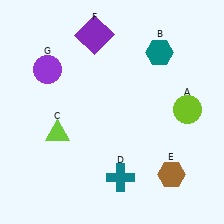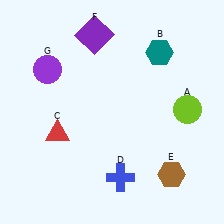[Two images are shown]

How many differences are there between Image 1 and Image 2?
There are 2 differences between the two images.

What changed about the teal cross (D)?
In Image 1, D is teal. In Image 2, it changed to blue.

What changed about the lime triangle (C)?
In Image 1, C is lime. In Image 2, it changed to red.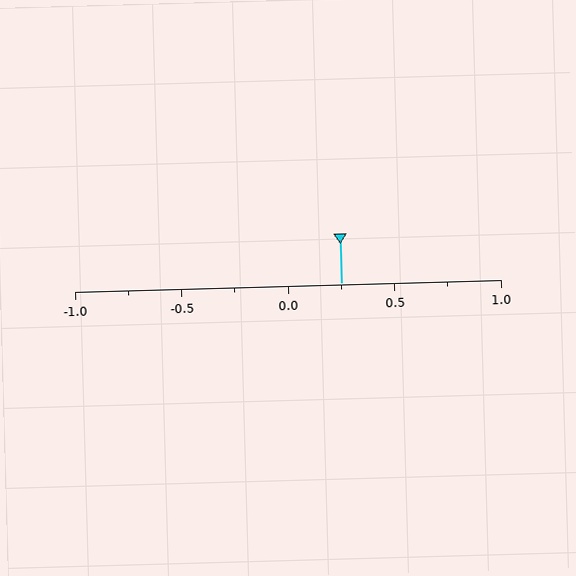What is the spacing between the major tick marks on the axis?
The major ticks are spaced 0.5 apart.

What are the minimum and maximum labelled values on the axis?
The axis runs from -1.0 to 1.0.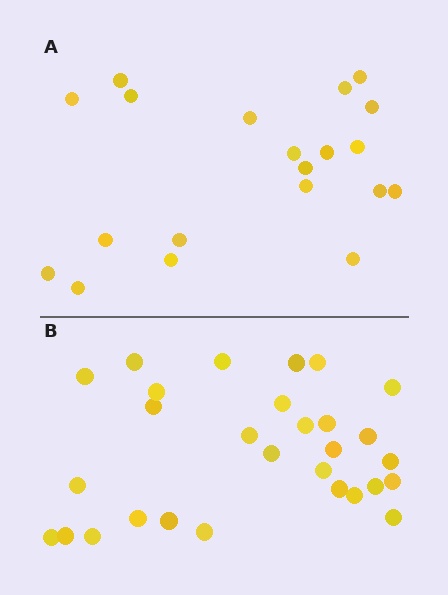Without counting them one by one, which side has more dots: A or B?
Region B (the bottom region) has more dots.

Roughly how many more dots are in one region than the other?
Region B has roughly 8 or so more dots than region A.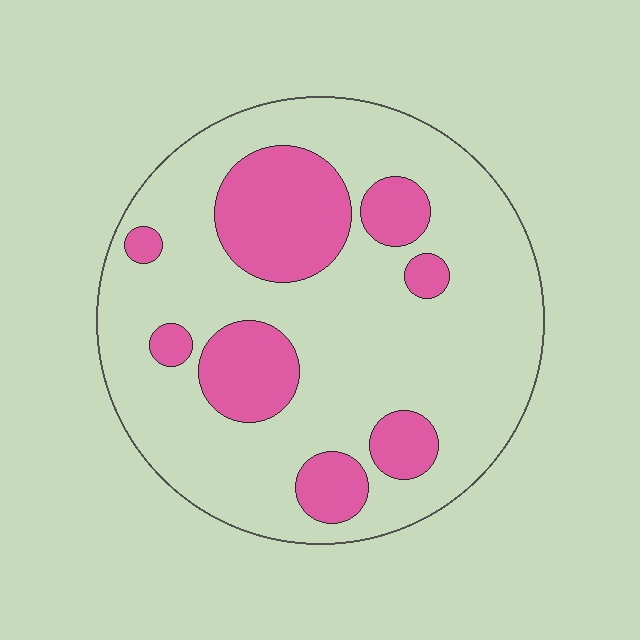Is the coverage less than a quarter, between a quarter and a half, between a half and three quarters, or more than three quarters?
Less than a quarter.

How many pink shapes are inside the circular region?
8.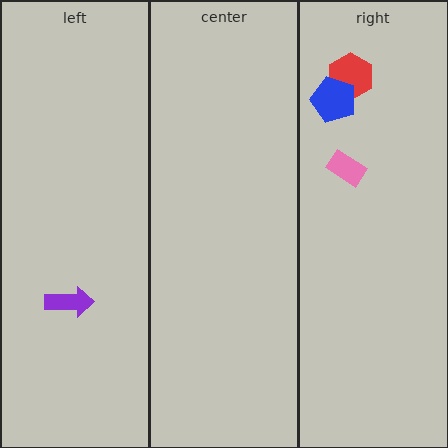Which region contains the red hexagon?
The right region.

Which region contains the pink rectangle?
The right region.